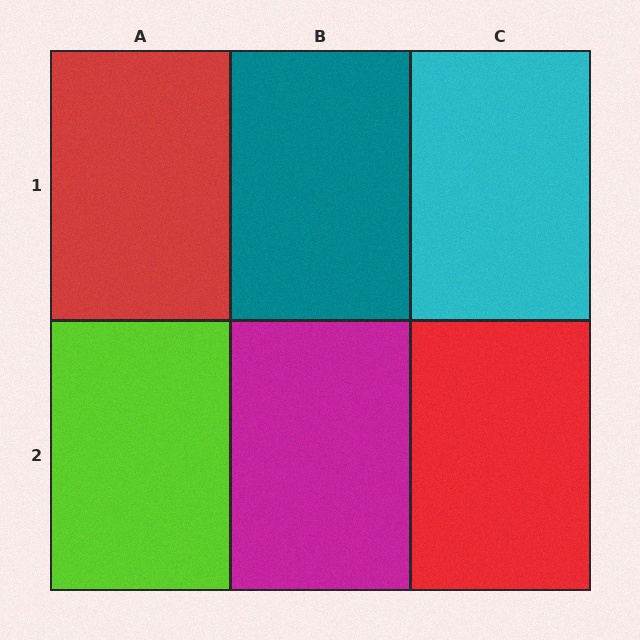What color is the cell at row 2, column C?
Red.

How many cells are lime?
1 cell is lime.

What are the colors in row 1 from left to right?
Red, teal, cyan.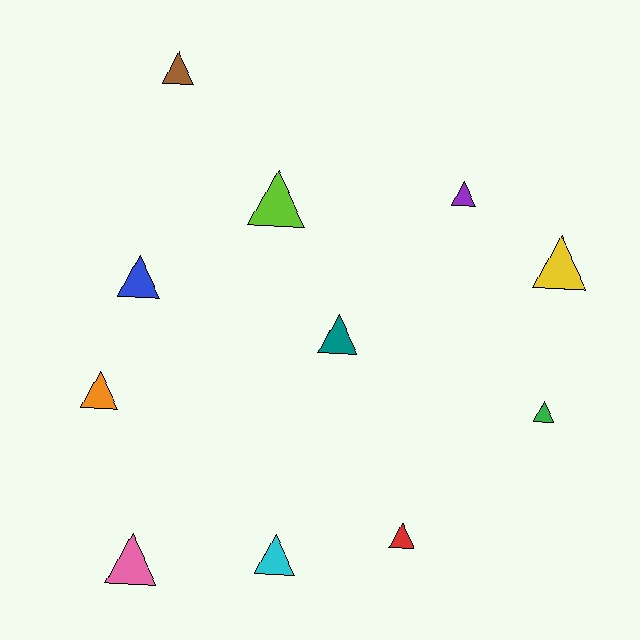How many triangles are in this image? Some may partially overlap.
There are 11 triangles.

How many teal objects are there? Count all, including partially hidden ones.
There is 1 teal object.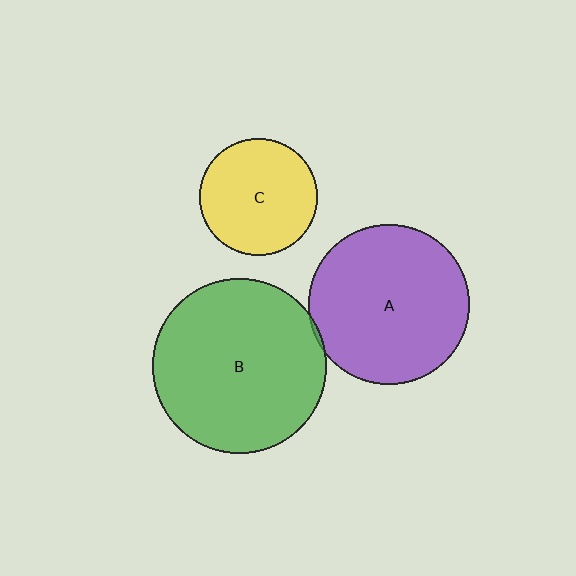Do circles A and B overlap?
Yes.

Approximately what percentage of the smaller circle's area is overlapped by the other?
Approximately 5%.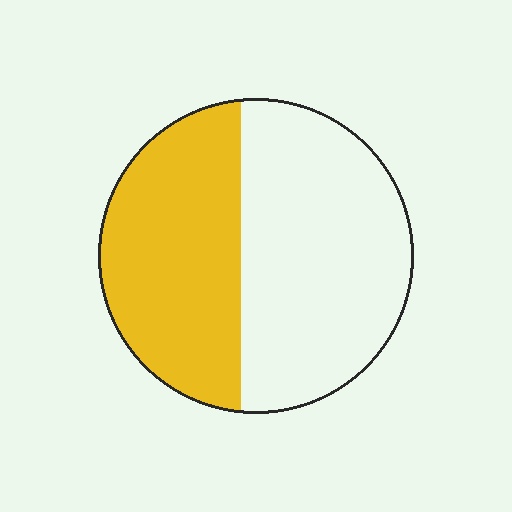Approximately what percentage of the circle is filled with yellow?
Approximately 45%.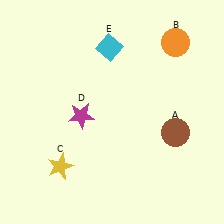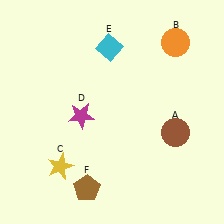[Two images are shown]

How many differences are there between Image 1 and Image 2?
There is 1 difference between the two images.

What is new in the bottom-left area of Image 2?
A brown pentagon (F) was added in the bottom-left area of Image 2.